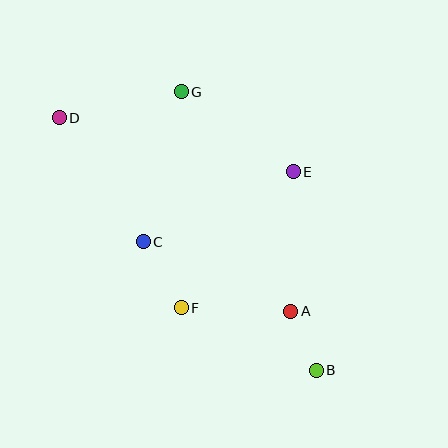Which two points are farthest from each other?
Points B and D are farthest from each other.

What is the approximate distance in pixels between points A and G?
The distance between A and G is approximately 246 pixels.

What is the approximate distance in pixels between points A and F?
The distance between A and F is approximately 110 pixels.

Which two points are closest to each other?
Points A and B are closest to each other.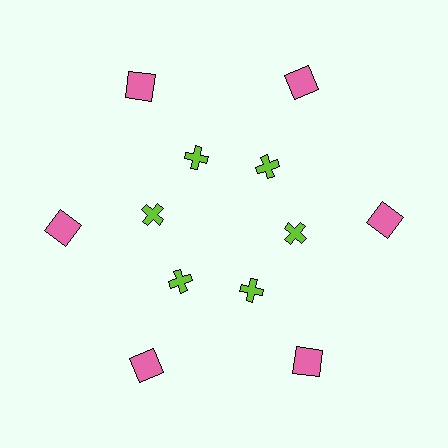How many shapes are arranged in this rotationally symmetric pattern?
There are 12 shapes, arranged in 6 groups of 2.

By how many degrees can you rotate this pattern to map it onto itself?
The pattern maps onto itself every 60 degrees of rotation.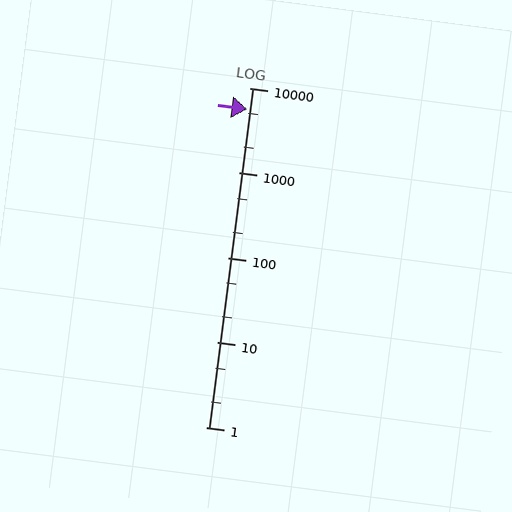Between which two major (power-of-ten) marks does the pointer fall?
The pointer is between 1000 and 10000.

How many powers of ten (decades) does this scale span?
The scale spans 4 decades, from 1 to 10000.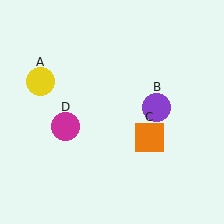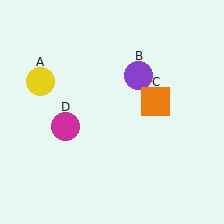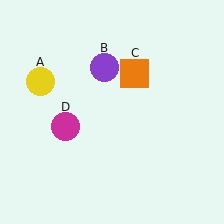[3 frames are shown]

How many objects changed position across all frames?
2 objects changed position: purple circle (object B), orange square (object C).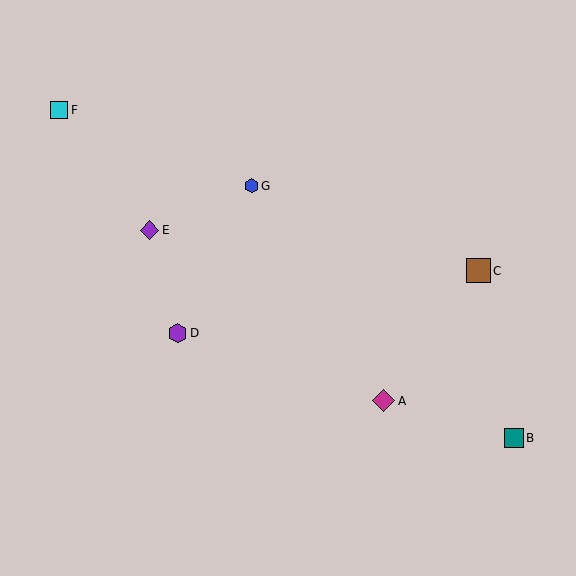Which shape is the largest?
The brown square (labeled C) is the largest.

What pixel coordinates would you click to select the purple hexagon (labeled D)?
Click at (177, 333) to select the purple hexagon D.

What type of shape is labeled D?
Shape D is a purple hexagon.